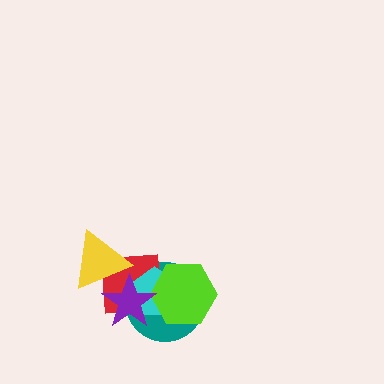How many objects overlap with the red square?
5 objects overlap with the red square.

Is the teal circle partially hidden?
Yes, it is partially covered by another shape.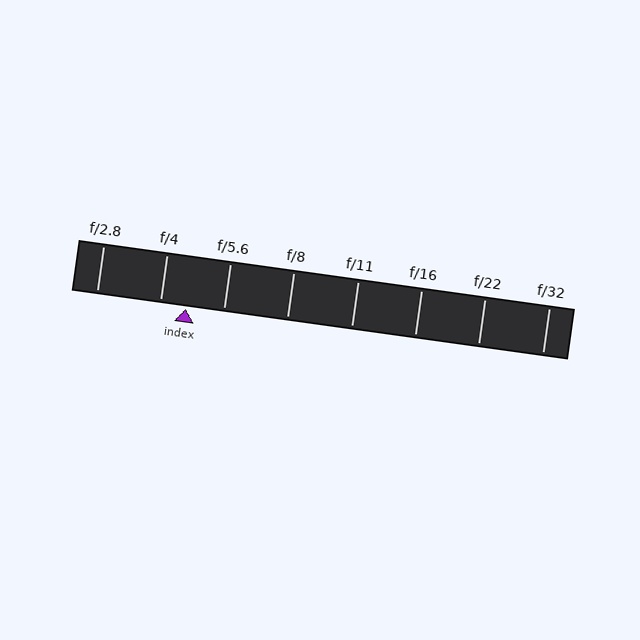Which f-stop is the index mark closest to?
The index mark is closest to f/4.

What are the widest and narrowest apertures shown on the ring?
The widest aperture shown is f/2.8 and the narrowest is f/32.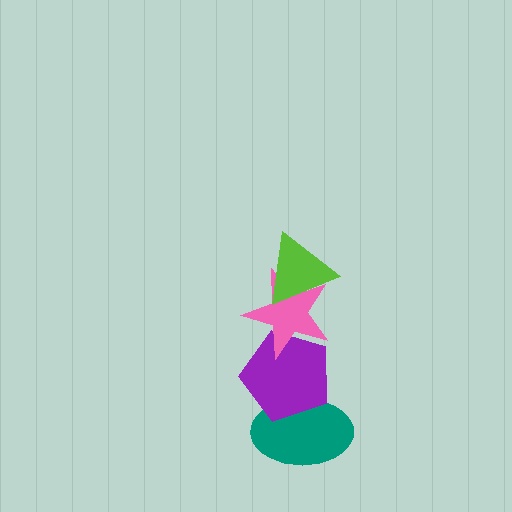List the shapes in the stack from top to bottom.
From top to bottom: the lime triangle, the pink star, the purple pentagon, the teal ellipse.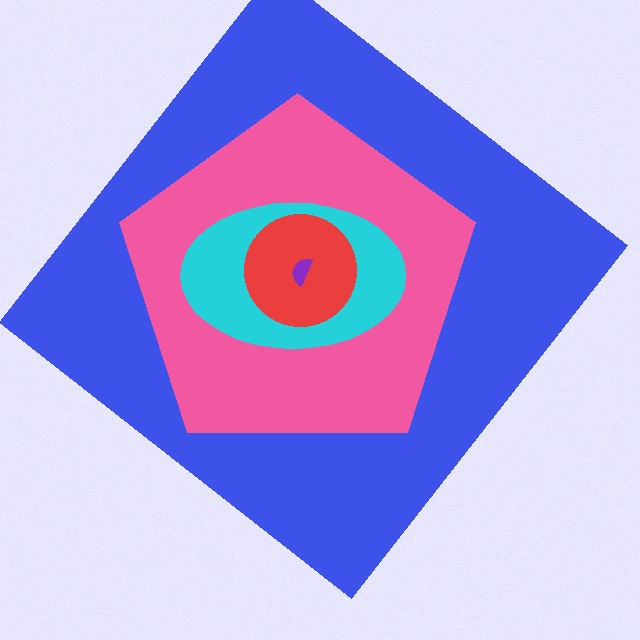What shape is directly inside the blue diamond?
The pink pentagon.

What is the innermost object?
The purple semicircle.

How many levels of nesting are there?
5.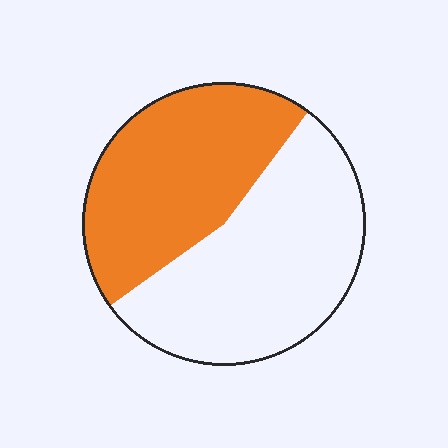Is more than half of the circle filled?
No.